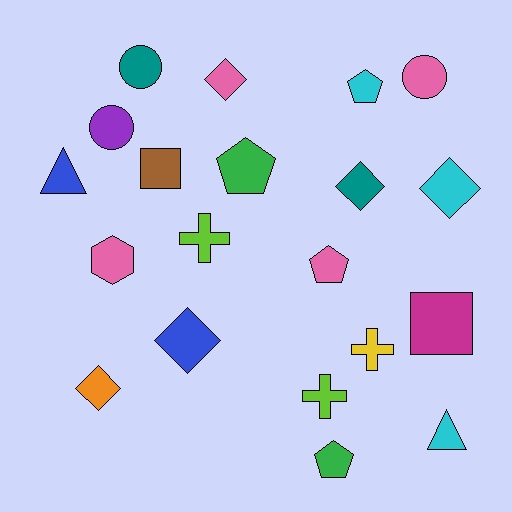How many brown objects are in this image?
There is 1 brown object.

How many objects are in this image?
There are 20 objects.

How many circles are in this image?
There are 3 circles.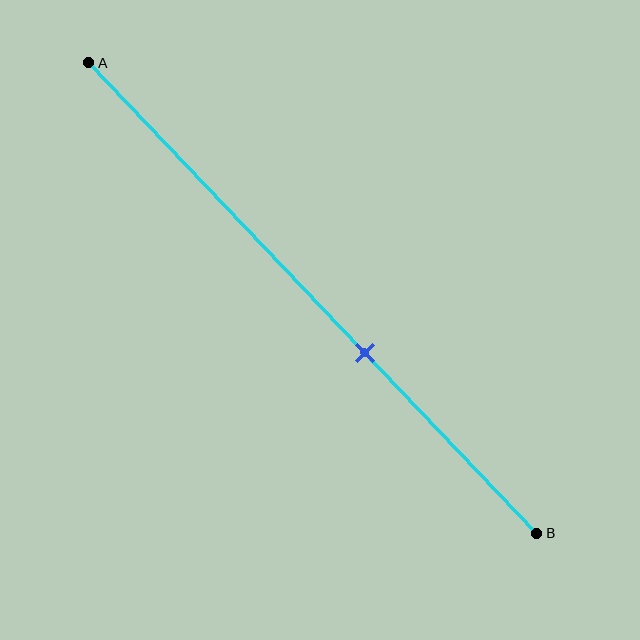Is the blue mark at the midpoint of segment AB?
No, the mark is at about 60% from A, not at the 50% midpoint.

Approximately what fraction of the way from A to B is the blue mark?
The blue mark is approximately 60% of the way from A to B.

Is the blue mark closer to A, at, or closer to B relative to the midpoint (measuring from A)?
The blue mark is closer to point B than the midpoint of segment AB.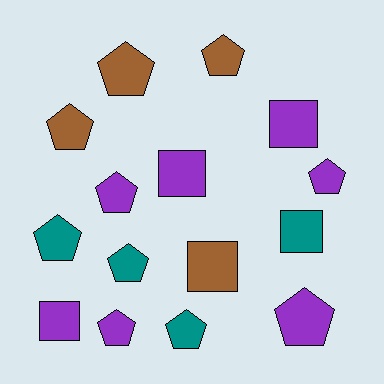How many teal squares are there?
There is 1 teal square.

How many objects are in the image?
There are 15 objects.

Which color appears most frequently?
Purple, with 7 objects.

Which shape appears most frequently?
Pentagon, with 10 objects.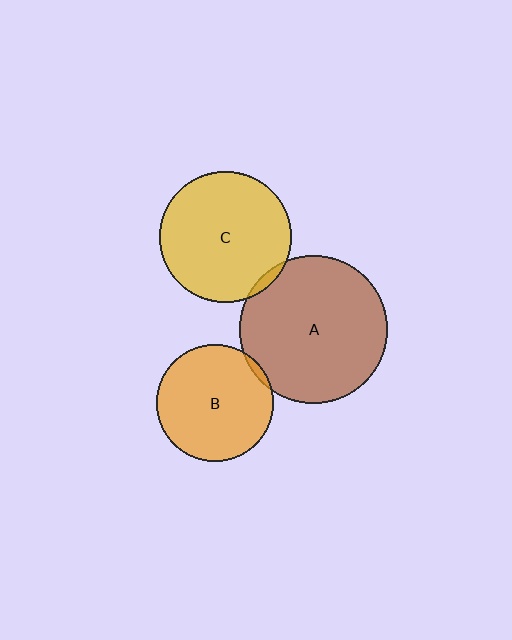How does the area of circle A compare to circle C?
Approximately 1.3 times.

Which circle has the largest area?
Circle A (brown).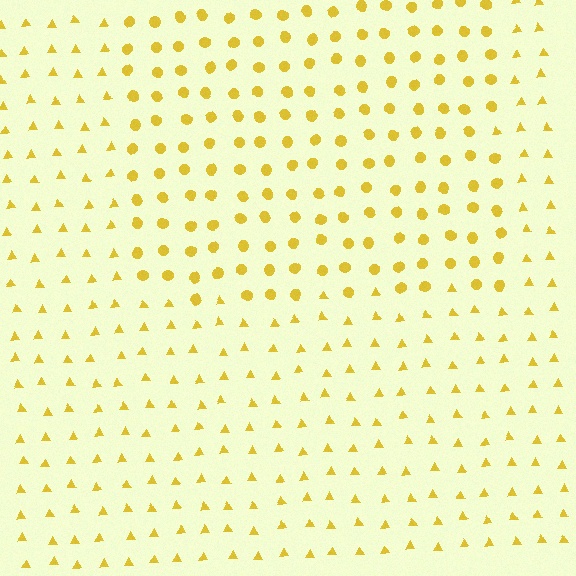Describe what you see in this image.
The image is filled with small yellow elements arranged in a uniform grid. A rectangle-shaped region contains circles, while the surrounding area contains triangles. The boundary is defined purely by the change in element shape.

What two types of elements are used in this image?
The image uses circles inside the rectangle region and triangles outside it.